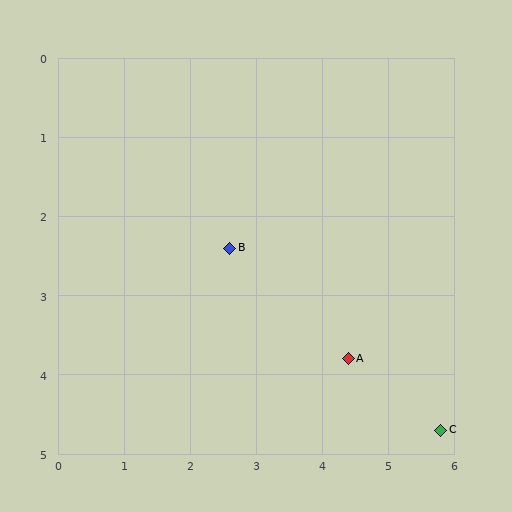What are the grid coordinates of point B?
Point B is at approximately (2.6, 2.4).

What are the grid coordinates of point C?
Point C is at approximately (5.8, 4.7).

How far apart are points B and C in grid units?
Points B and C are about 3.9 grid units apart.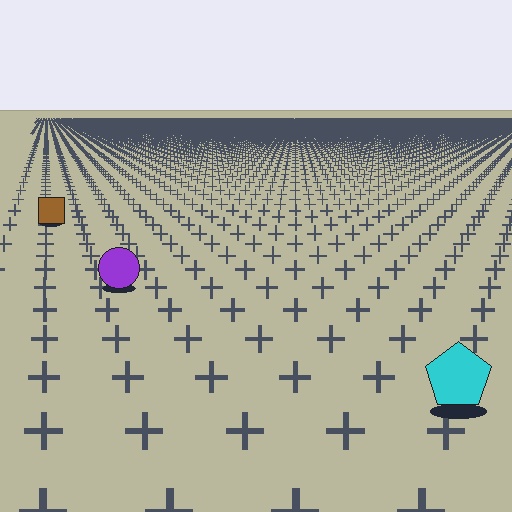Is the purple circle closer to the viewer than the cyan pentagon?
No. The cyan pentagon is closer — you can tell from the texture gradient: the ground texture is coarser near it.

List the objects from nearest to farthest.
From nearest to farthest: the cyan pentagon, the purple circle, the brown square.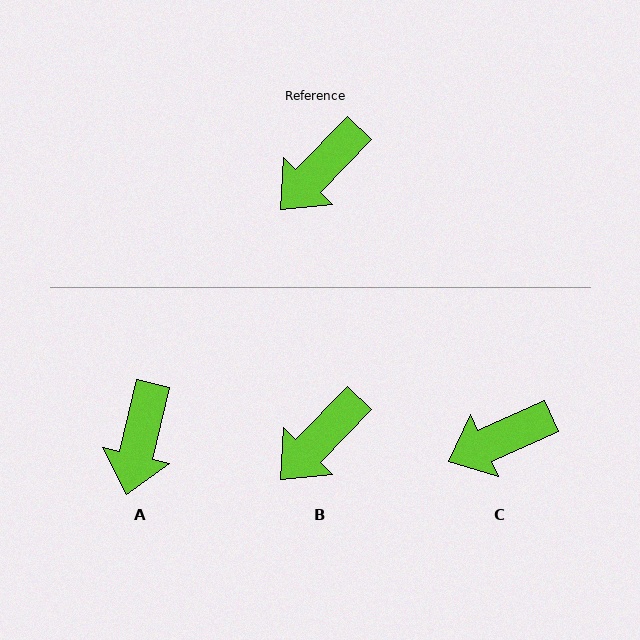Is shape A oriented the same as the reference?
No, it is off by about 31 degrees.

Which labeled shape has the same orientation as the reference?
B.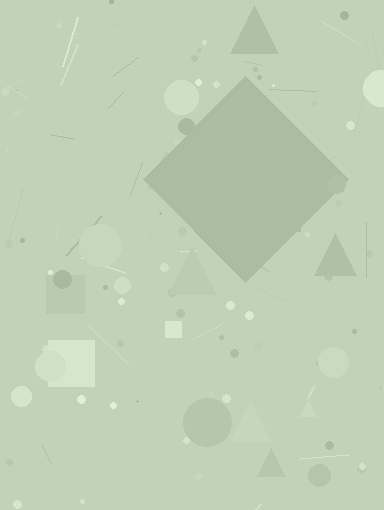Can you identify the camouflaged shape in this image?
The camouflaged shape is a diamond.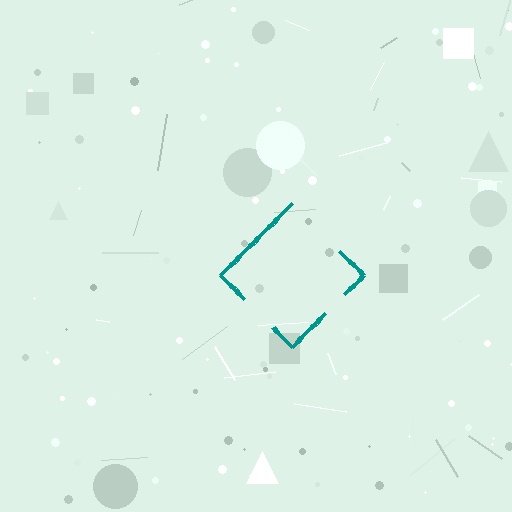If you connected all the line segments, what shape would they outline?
They would outline a diamond.